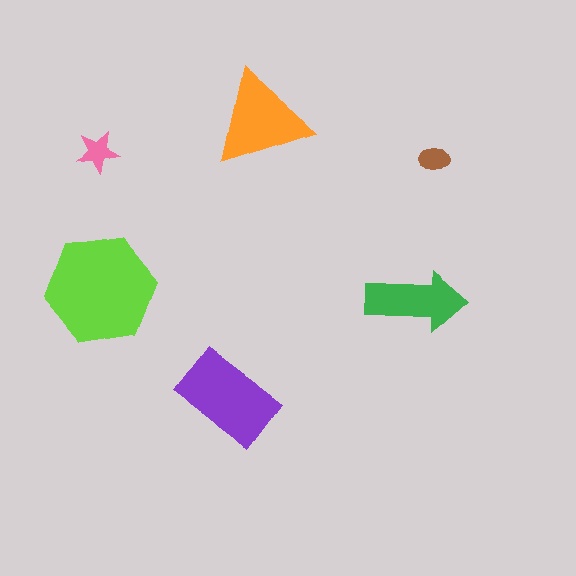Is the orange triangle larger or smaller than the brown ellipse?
Larger.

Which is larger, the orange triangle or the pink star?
The orange triangle.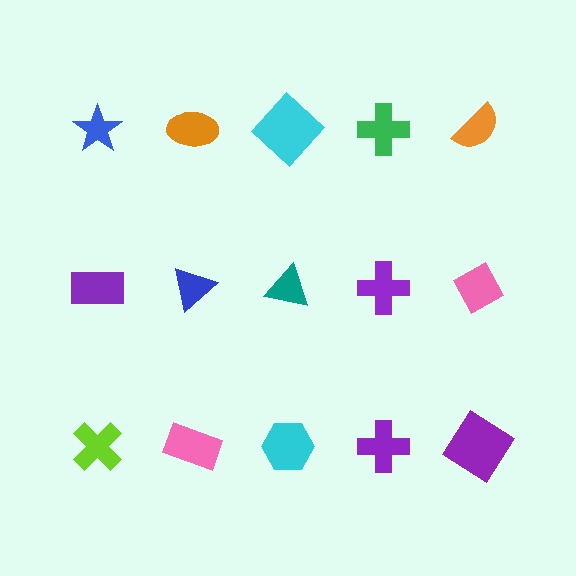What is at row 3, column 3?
A cyan hexagon.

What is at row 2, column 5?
A pink diamond.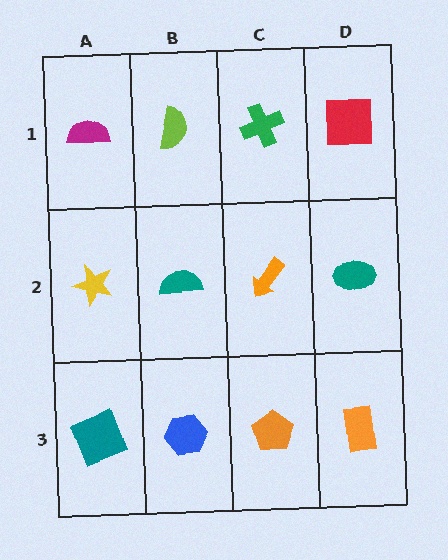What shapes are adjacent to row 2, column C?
A green cross (row 1, column C), an orange pentagon (row 3, column C), a teal semicircle (row 2, column B), a teal ellipse (row 2, column D).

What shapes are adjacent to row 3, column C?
An orange arrow (row 2, column C), a blue hexagon (row 3, column B), an orange rectangle (row 3, column D).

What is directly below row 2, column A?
A teal square.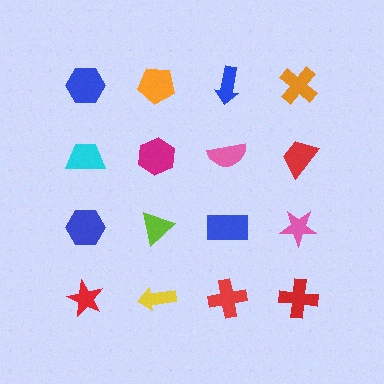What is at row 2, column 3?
A pink semicircle.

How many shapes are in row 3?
4 shapes.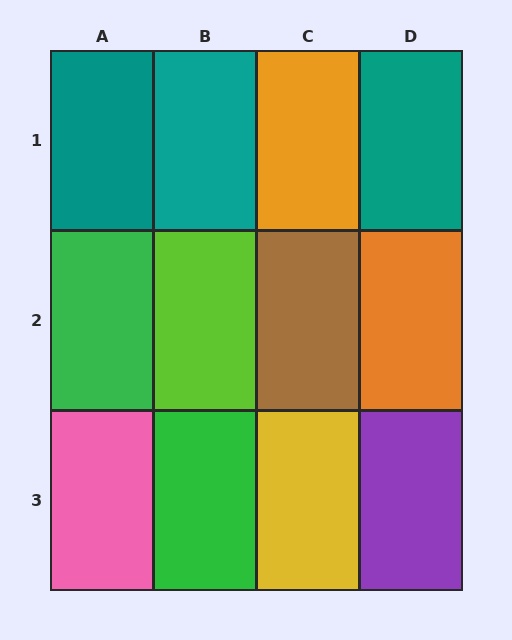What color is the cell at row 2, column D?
Orange.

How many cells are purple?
1 cell is purple.